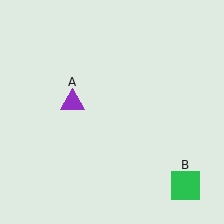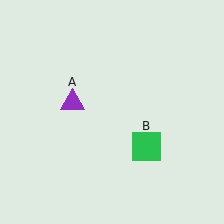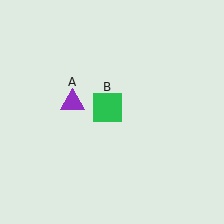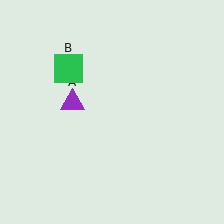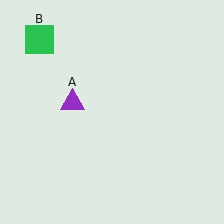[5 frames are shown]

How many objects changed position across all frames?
1 object changed position: green square (object B).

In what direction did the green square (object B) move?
The green square (object B) moved up and to the left.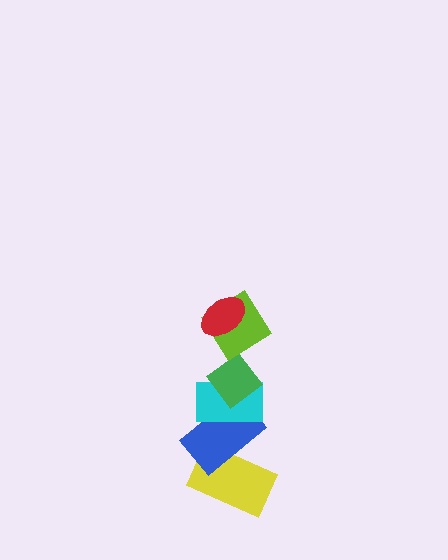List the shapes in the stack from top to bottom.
From top to bottom: the red ellipse, the lime diamond, the green diamond, the cyan rectangle, the blue rectangle, the yellow rectangle.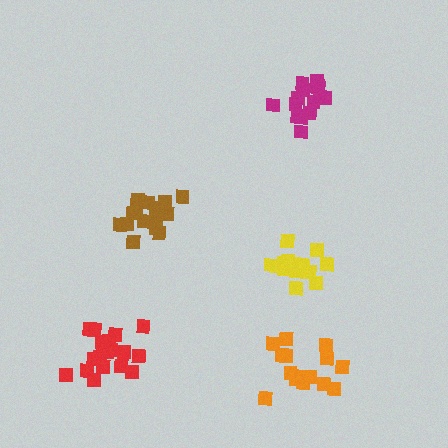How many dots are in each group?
Group 1: 14 dots, Group 2: 16 dots, Group 3: 17 dots, Group 4: 15 dots, Group 5: 19 dots (81 total).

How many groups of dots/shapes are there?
There are 5 groups.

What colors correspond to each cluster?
The clusters are colored: yellow, magenta, brown, orange, red.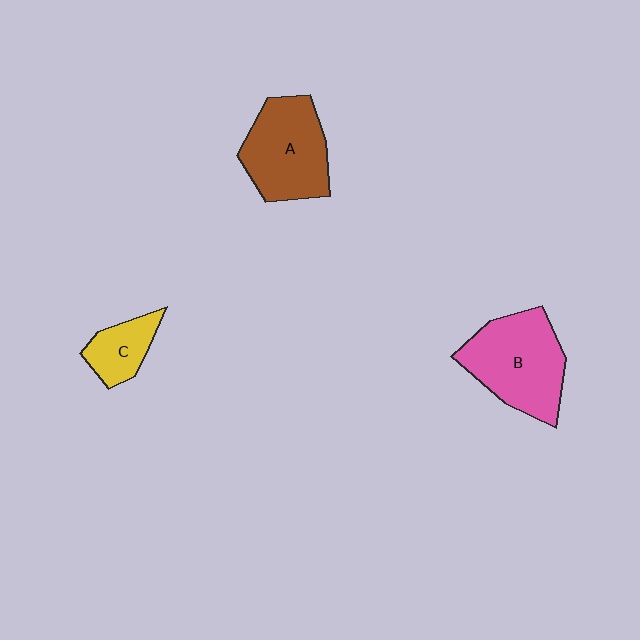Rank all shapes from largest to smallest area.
From largest to smallest: B (pink), A (brown), C (yellow).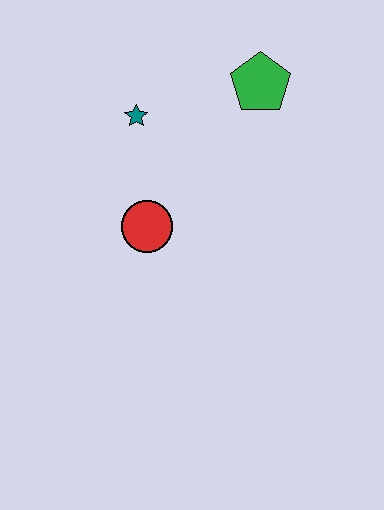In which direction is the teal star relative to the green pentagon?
The teal star is to the left of the green pentagon.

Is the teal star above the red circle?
Yes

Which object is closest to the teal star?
The red circle is closest to the teal star.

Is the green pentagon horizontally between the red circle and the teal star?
No